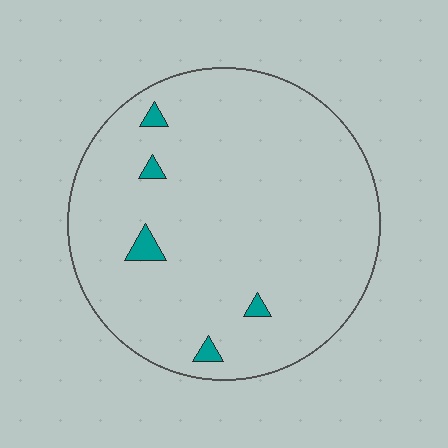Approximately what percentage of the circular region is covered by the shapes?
Approximately 5%.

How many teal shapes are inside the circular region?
5.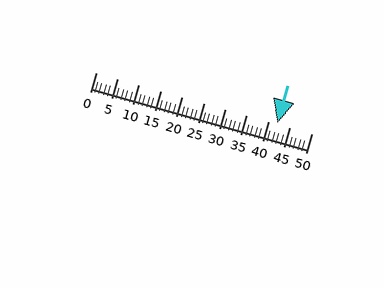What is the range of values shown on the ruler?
The ruler shows values from 0 to 50.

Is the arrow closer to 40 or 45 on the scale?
The arrow is closer to 40.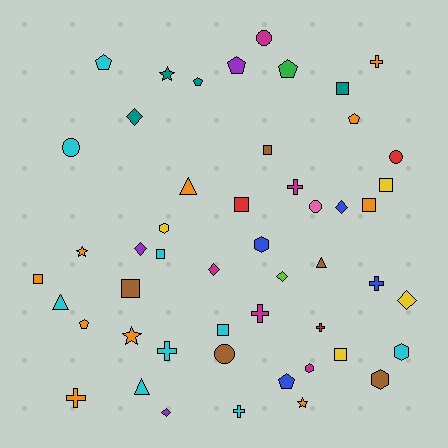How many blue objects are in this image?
There are 4 blue objects.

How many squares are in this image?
There are 10 squares.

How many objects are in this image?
There are 50 objects.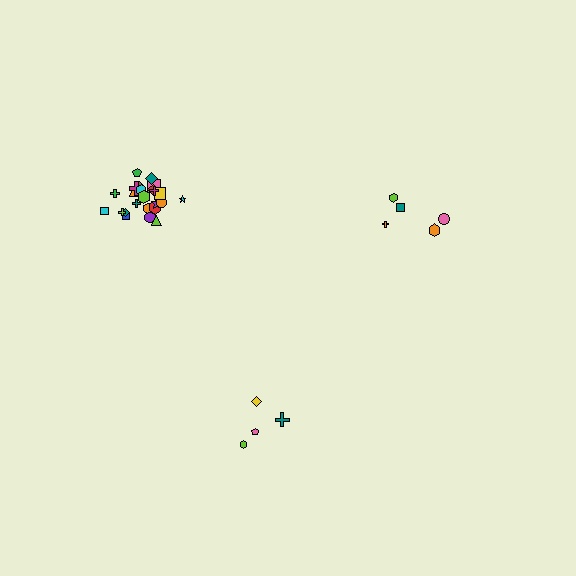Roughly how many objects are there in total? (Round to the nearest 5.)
Roughly 35 objects in total.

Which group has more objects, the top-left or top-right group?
The top-left group.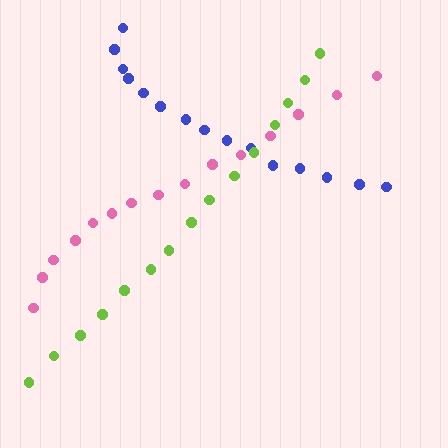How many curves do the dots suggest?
There are 3 distinct paths.